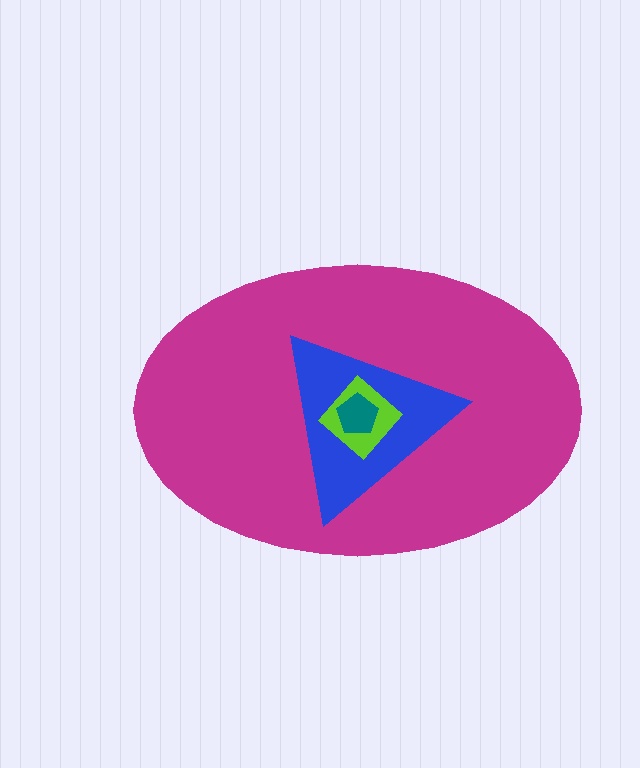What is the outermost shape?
The magenta ellipse.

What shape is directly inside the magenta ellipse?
The blue triangle.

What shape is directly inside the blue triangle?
The lime diamond.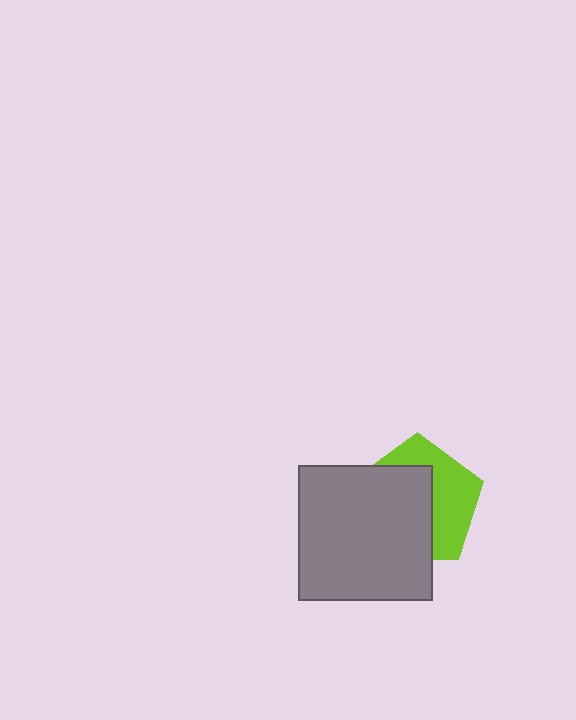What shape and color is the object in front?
The object in front is a gray square.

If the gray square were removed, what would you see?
You would see the complete lime pentagon.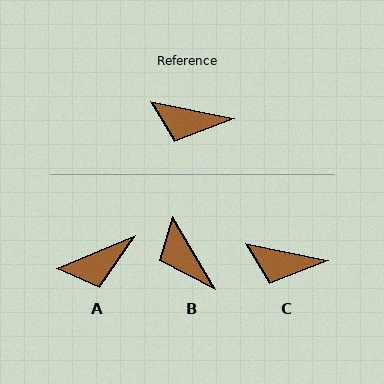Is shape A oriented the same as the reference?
No, it is off by about 34 degrees.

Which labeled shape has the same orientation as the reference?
C.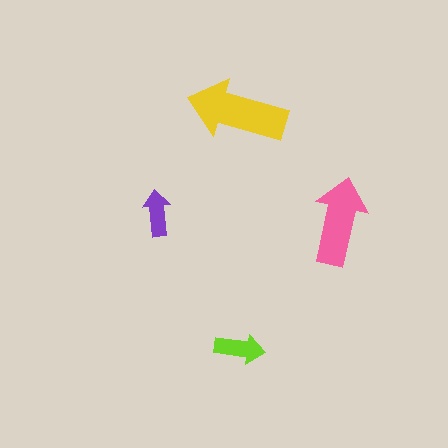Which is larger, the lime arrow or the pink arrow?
The pink one.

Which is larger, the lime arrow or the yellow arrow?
The yellow one.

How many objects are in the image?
There are 4 objects in the image.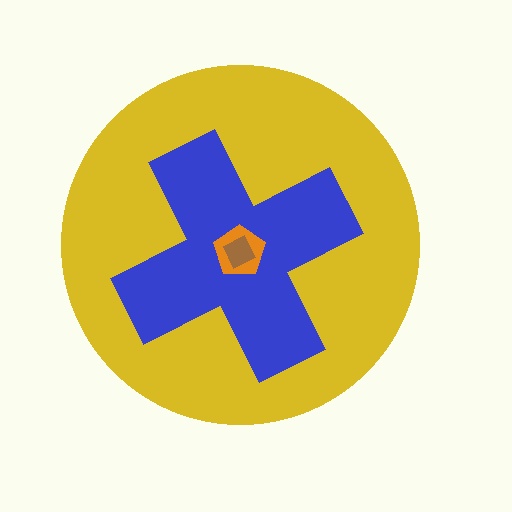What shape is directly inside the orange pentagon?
The brown diamond.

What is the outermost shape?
The yellow circle.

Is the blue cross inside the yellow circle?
Yes.